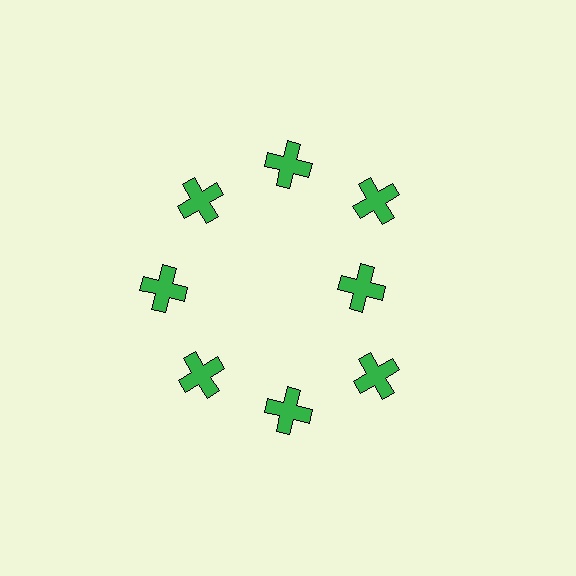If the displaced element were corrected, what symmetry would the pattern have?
It would have 8-fold rotational symmetry — the pattern would map onto itself every 45 degrees.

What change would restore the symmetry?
The symmetry would be restored by moving it outward, back onto the ring so that all 8 crosses sit at equal angles and equal distance from the center.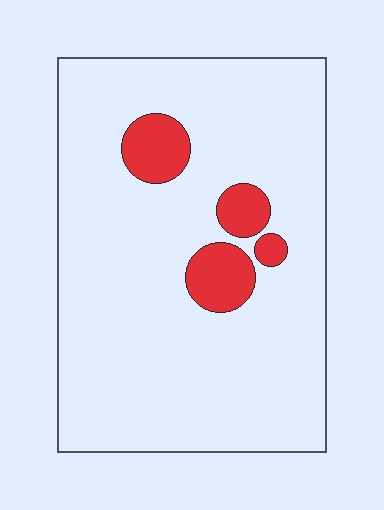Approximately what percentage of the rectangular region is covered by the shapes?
Approximately 10%.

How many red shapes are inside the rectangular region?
4.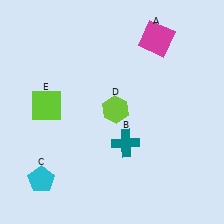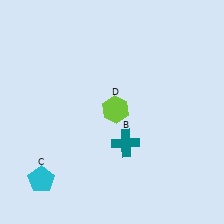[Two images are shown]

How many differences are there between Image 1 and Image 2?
There are 2 differences between the two images.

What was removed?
The magenta square (A), the lime square (E) were removed in Image 2.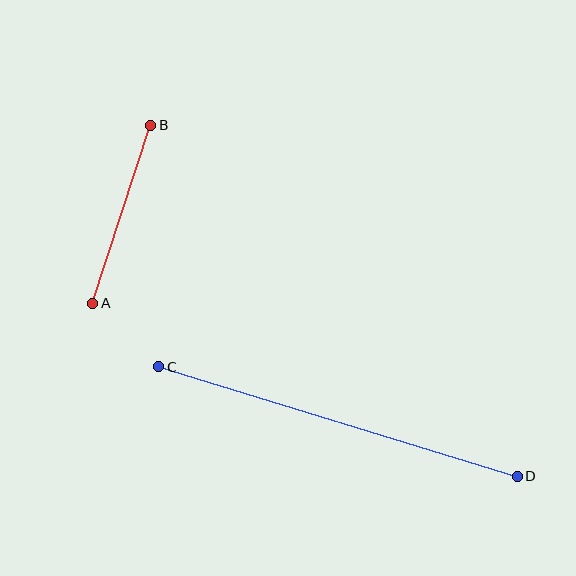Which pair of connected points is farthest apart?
Points C and D are farthest apart.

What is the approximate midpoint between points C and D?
The midpoint is at approximately (338, 421) pixels.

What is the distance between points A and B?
The distance is approximately 187 pixels.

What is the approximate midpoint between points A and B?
The midpoint is at approximately (122, 214) pixels.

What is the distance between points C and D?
The distance is approximately 375 pixels.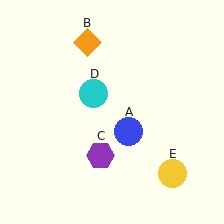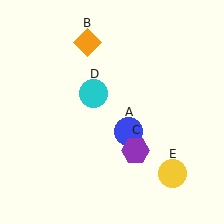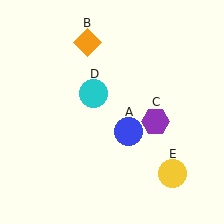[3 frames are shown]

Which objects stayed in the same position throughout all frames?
Blue circle (object A) and orange diamond (object B) and cyan circle (object D) and yellow circle (object E) remained stationary.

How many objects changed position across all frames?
1 object changed position: purple hexagon (object C).